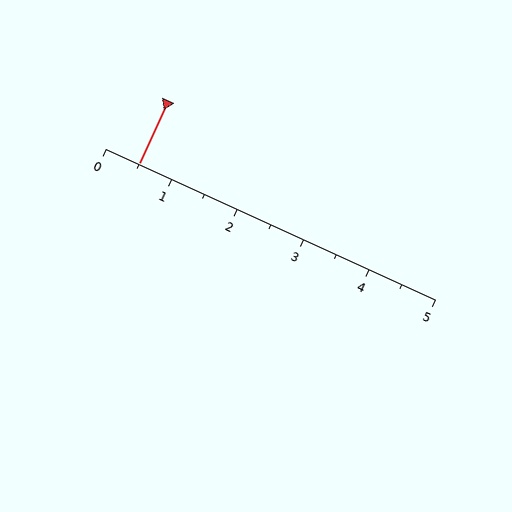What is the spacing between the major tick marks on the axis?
The major ticks are spaced 1 apart.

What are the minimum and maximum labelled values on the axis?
The axis runs from 0 to 5.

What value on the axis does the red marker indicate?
The marker indicates approximately 0.5.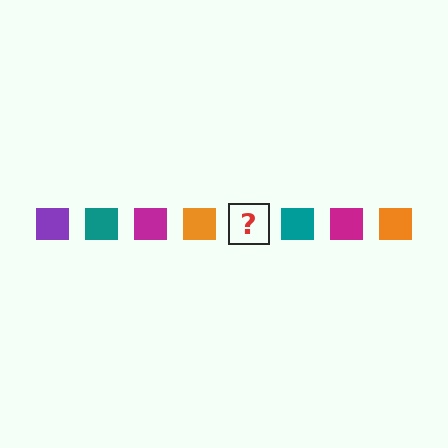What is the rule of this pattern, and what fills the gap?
The rule is that the pattern cycles through purple, teal, magenta, orange squares. The gap should be filled with a purple square.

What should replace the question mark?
The question mark should be replaced with a purple square.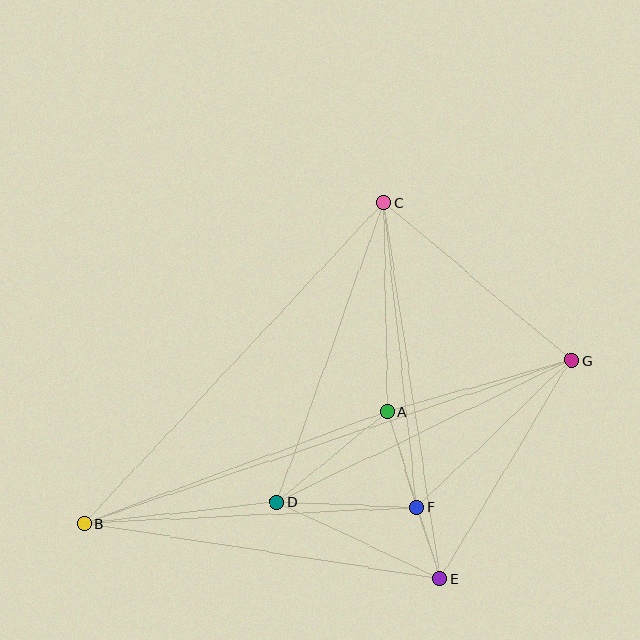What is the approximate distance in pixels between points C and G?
The distance between C and G is approximately 245 pixels.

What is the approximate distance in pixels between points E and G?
The distance between E and G is approximately 255 pixels.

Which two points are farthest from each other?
Points B and G are farthest from each other.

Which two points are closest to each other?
Points E and F are closest to each other.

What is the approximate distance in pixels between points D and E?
The distance between D and E is approximately 181 pixels.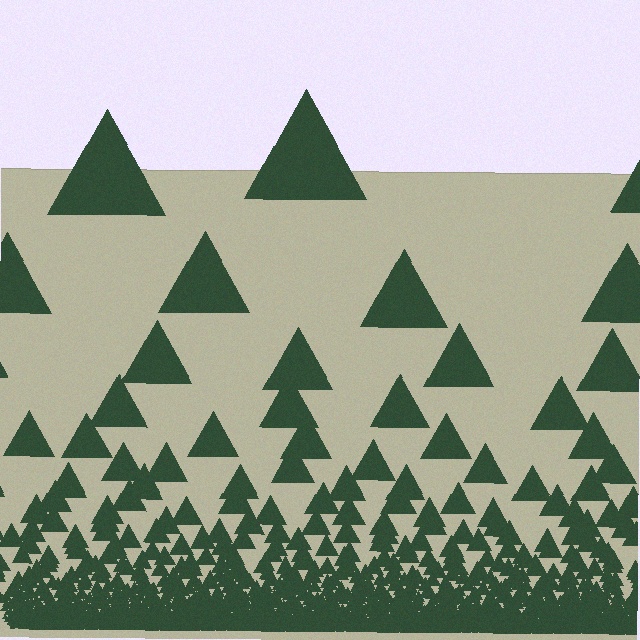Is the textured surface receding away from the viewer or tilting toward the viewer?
The surface appears to tilt toward the viewer. Texture elements get larger and sparser toward the top.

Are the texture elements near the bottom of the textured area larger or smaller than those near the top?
Smaller. The gradient is inverted — elements near the bottom are smaller and denser.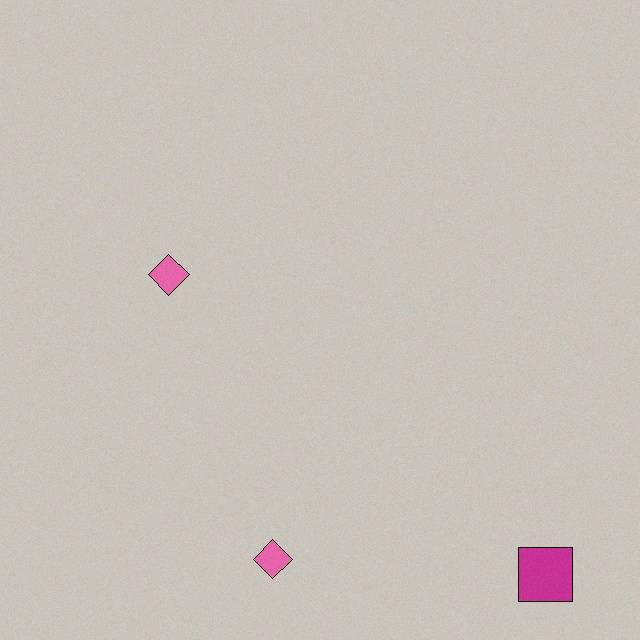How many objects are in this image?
There are 3 objects.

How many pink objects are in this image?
There are 2 pink objects.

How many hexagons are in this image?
There are no hexagons.